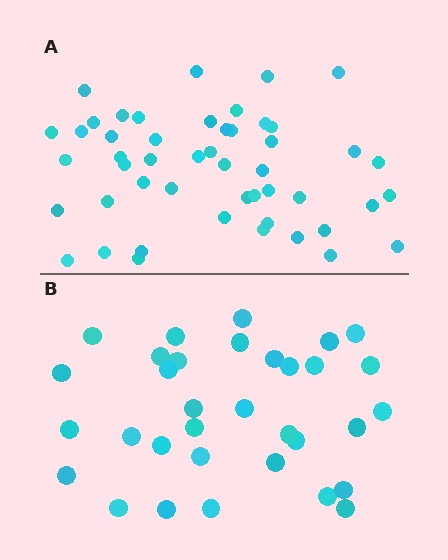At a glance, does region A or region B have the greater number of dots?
Region A (the top region) has more dots.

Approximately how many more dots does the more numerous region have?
Region A has approximately 15 more dots than region B.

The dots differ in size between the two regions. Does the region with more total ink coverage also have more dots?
No. Region B has more total ink coverage because its dots are larger, but region A actually contains more individual dots. Total area can be misleading — the number of items is what matters here.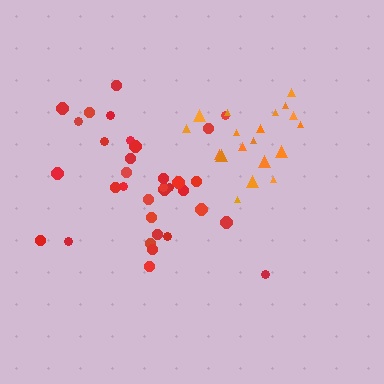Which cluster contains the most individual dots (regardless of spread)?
Red (34).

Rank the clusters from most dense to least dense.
orange, red.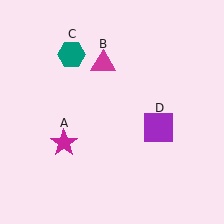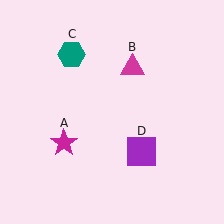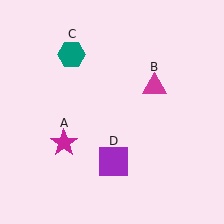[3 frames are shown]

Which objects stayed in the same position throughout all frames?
Magenta star (object A) and teal hexagon (object C) remained stationary.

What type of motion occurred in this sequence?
The magenta triangle (object B), purple square (object D) rotated clockwise around the center of the scene.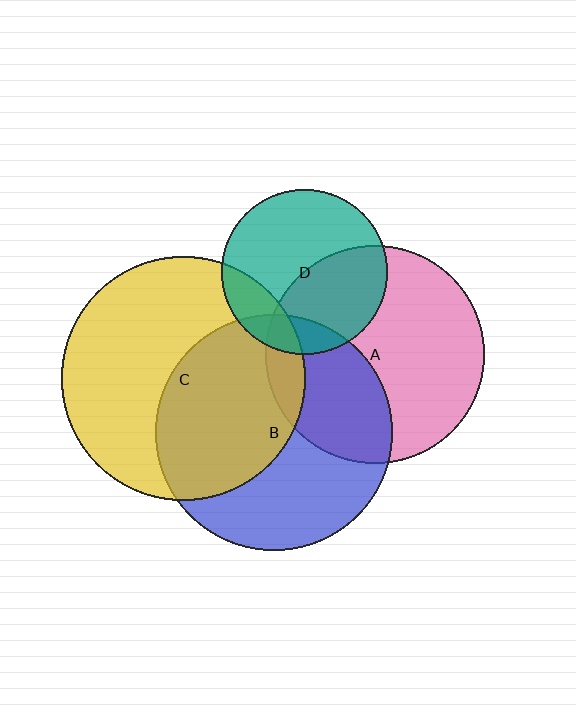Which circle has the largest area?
Circle C (yellow).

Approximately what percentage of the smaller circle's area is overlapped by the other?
Approximately 40%.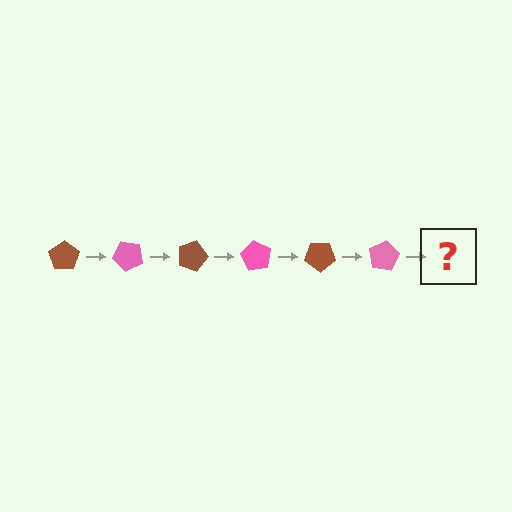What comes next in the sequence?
The next element should be a brown pentagon, rotated 270 degrees from the start.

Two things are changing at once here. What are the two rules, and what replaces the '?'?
The two rules are that it rotates 45 degrees each step and the color cycles through brown and pink. The '?' should be a brown pentagon, rotated 270 degrees from the start.